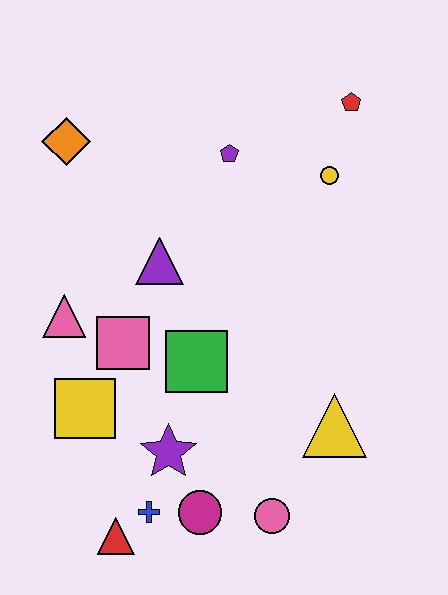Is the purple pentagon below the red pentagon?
Yes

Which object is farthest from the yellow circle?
The red triangle is farthest from the yellow circle.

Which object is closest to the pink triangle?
The pink square is closest to the pink triangle.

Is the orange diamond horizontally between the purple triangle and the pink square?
No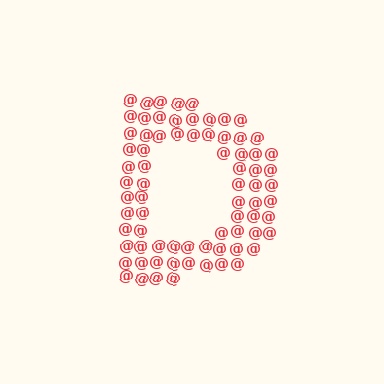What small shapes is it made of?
It is made of small at signs.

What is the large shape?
The large shape is the letter D.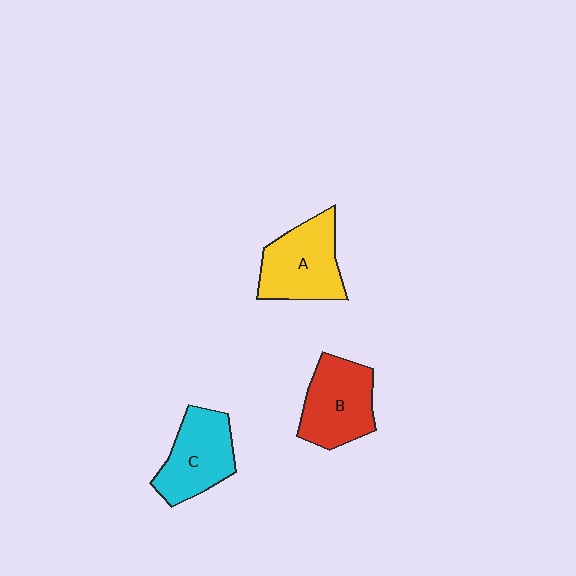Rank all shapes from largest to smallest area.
From largest to smallest: A (yellow), B (red), C (cyan).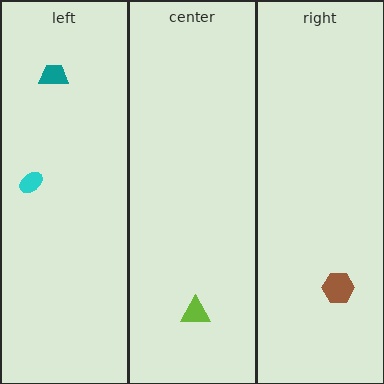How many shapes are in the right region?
1.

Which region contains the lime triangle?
The center region.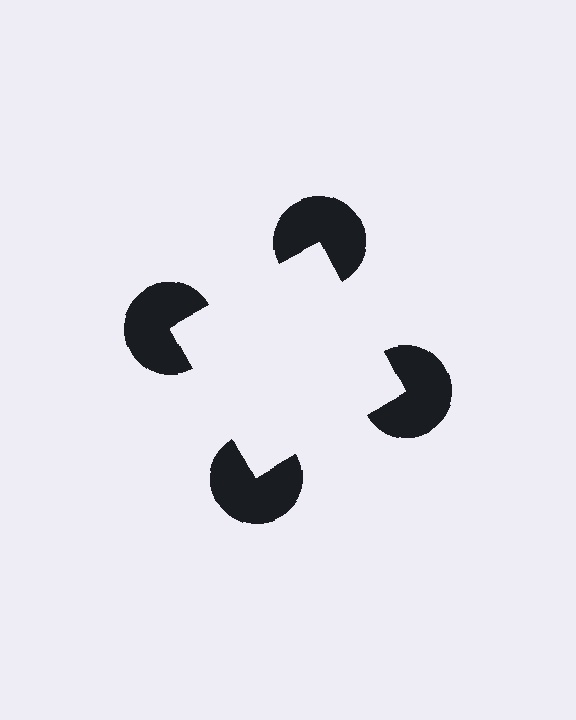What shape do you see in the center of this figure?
An illusory square — its edges are inferred from the aligned wedge cuts in the pac-man discs, not physically drawn.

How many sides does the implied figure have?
4 sides.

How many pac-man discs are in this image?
There are 4 — one at each vertex of the illusory square.